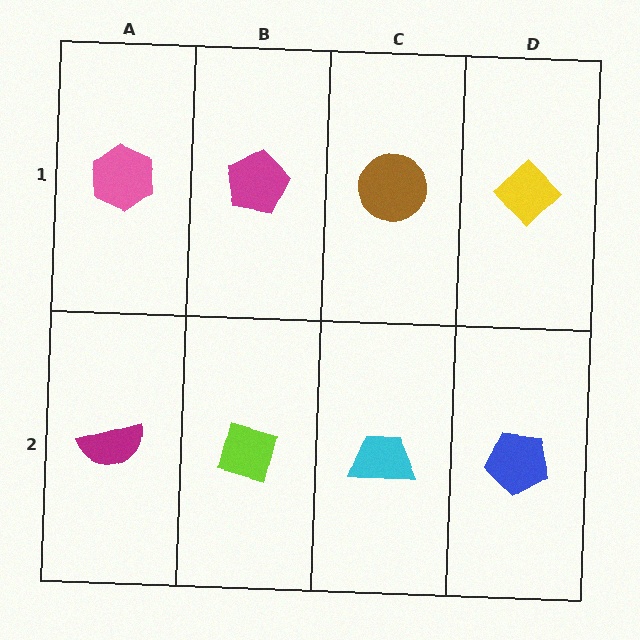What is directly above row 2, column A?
A pink hexagon.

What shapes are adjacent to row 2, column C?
A brown circle (row 1, column C), a lime diamond (row 2, column B), a blue pentagon (row 2, column D).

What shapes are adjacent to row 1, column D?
A blue pentagon (row 2, column D), a brown circle (row 1, column C).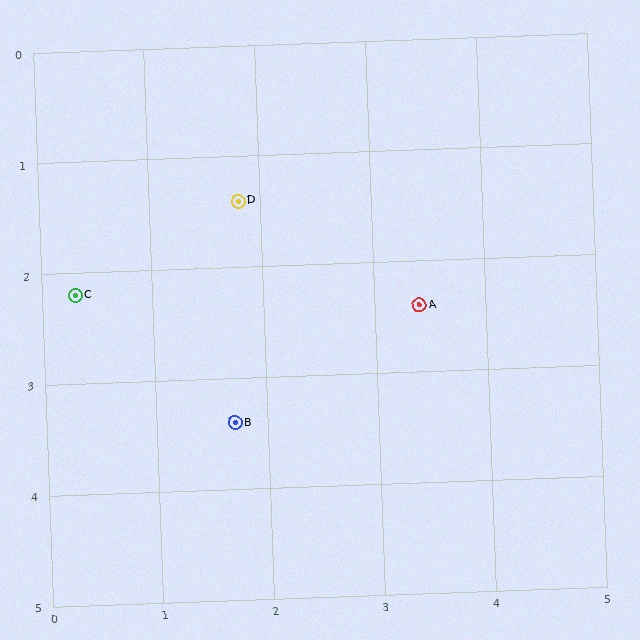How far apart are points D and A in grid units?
Points D and A are about 1.9 grid units apart.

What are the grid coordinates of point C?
Point C is at approximately (0.3, 2.2).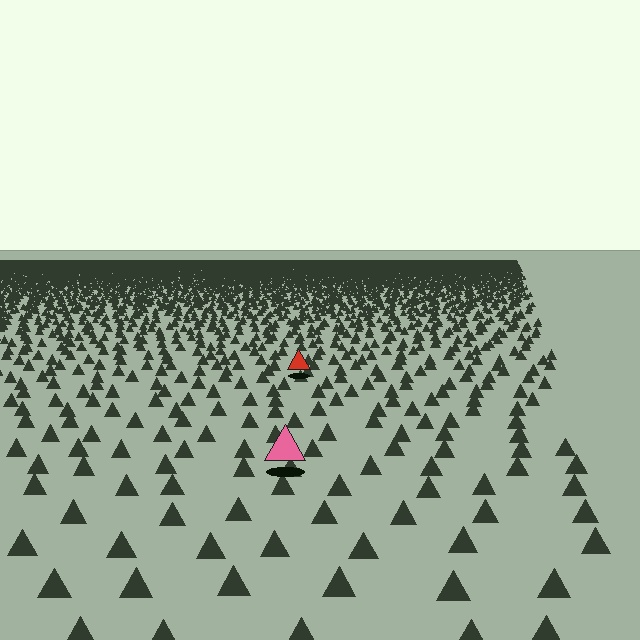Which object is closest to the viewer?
The pink triangle is closest. The texture marks near it are larger and more spread out.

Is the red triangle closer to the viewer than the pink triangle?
No. The pink triangle is closer — you can tell from the texture gradient: the ground texture is coarser near it.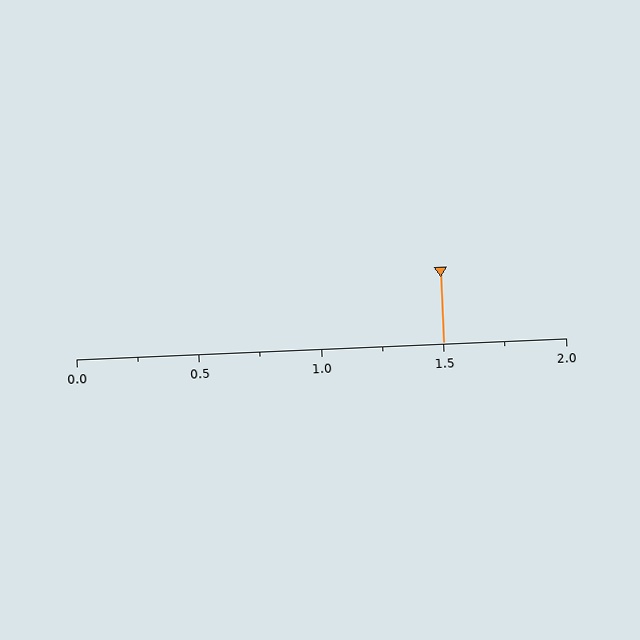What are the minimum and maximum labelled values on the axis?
The axis runs from 0.0 to 2.0.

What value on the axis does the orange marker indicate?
The marker indicates approximately 1.5.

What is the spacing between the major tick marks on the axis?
The major ticks are spaced 0.5 apart.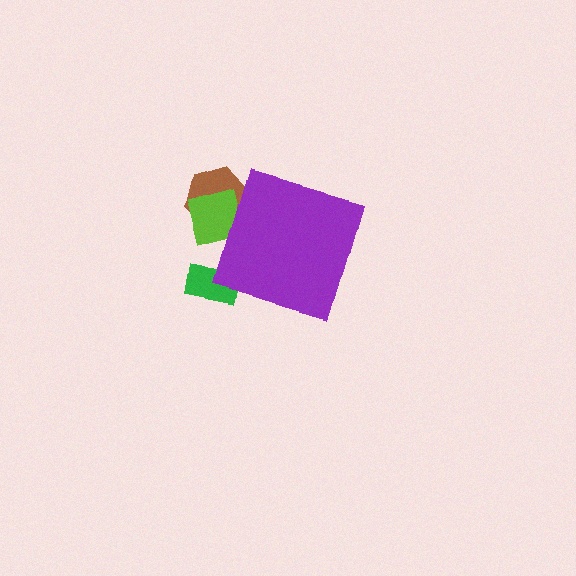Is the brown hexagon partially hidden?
Yes, the brown hexagon is partially hidden behind the purple diamond.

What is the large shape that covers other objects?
A purple diamond.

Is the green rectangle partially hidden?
Yes, the green rectangle is partially hidden behind the purple diamond.